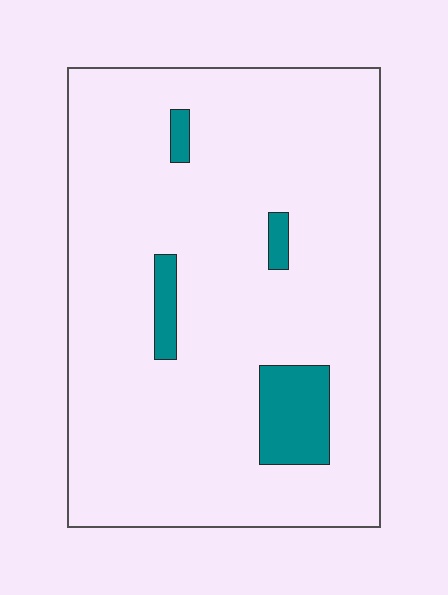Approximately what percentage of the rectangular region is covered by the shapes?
Approximately 10%.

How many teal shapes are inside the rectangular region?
4.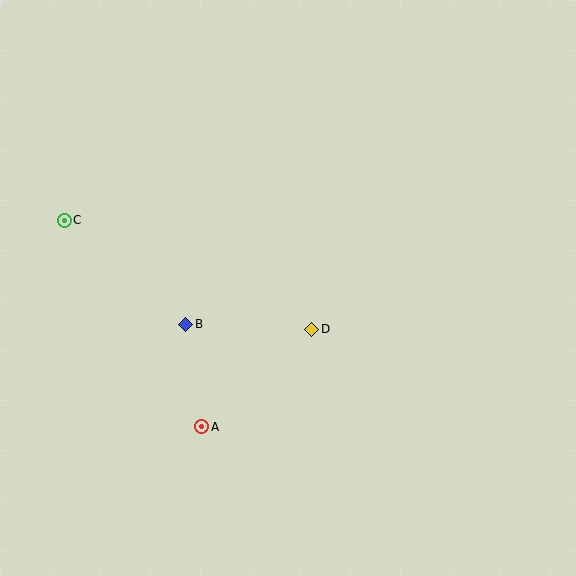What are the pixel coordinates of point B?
Point B is at (186, 324).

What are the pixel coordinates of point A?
Point A is at (202, 427).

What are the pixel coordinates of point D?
Point D is at (312, 329).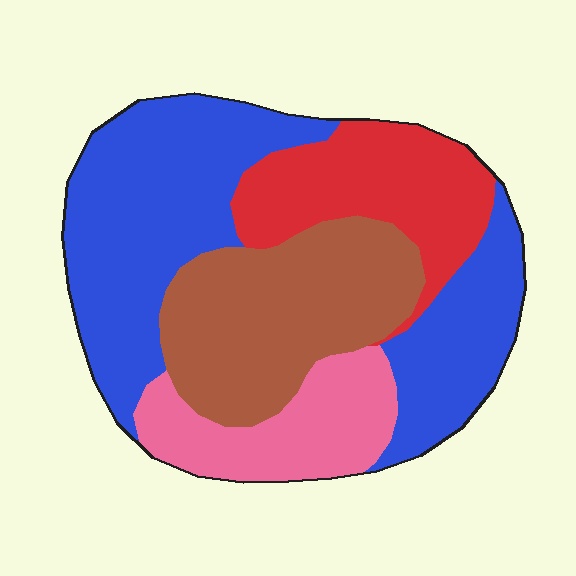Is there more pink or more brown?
Brown.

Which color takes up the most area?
Blue, at roughly 40%.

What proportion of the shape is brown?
Brown takes up about one quarter (1/4) of the shape.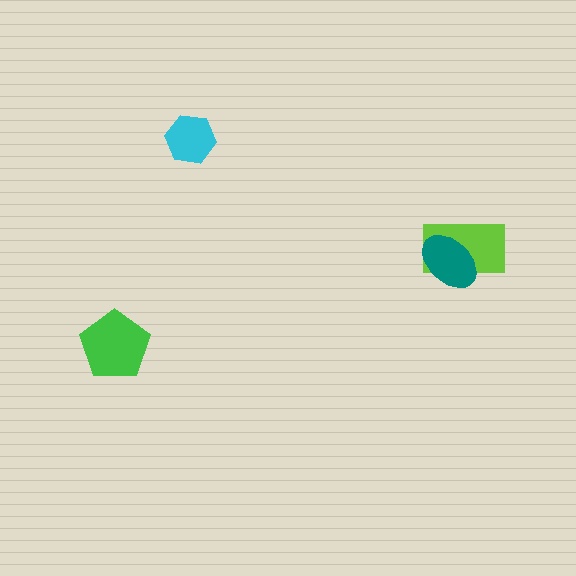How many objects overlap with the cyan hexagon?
0 objects overlap with the cyan hexagon.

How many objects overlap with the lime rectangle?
1 object overlaps with the lime rectangle.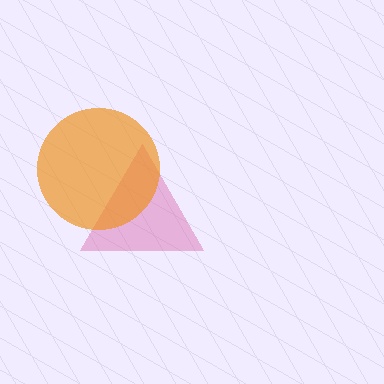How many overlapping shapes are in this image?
There are 2 overlapping shapes in the image.